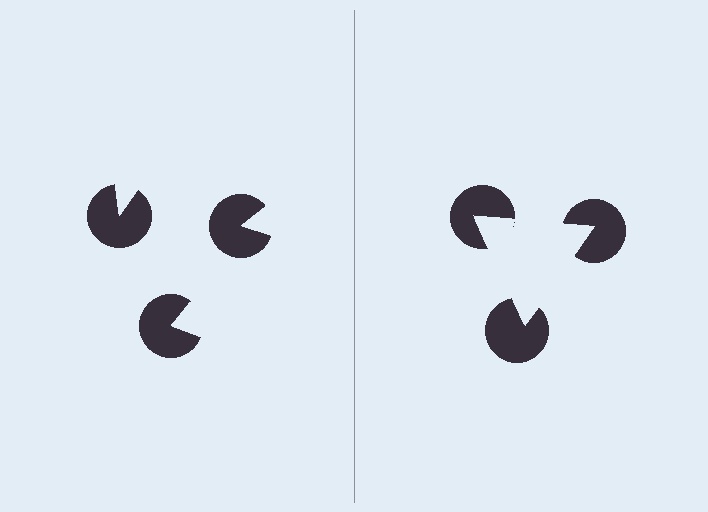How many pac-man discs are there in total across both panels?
6 — 3 on each side.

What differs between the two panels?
The pac-man discs are positioned identically on both sides; only the wedge orientations differ. On the right they align to a triangle; on the left they are misaligned.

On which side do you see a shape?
An illusory triangle appears on the right side. On the left side the wedge cuts are rotated, so no coherent shape forms.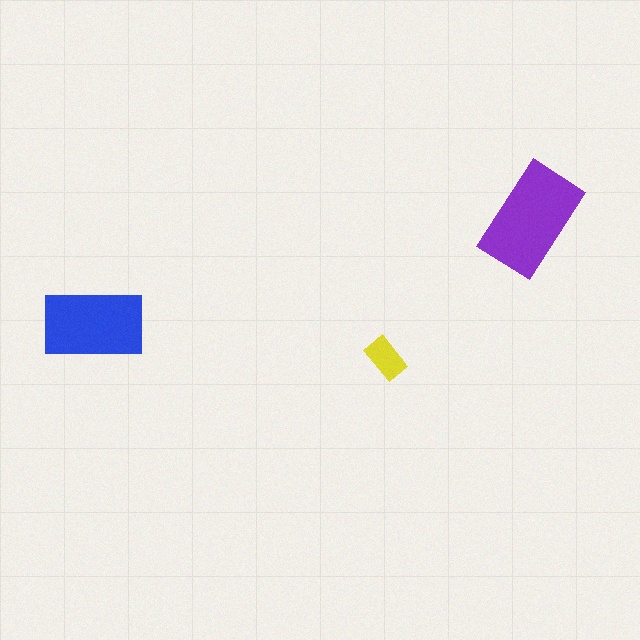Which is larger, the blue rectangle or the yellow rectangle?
The blue one.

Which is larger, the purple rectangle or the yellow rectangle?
The purple one.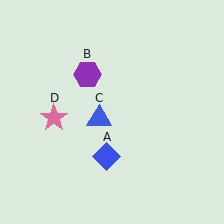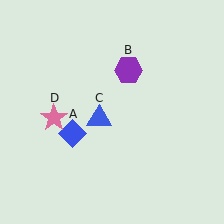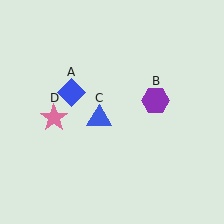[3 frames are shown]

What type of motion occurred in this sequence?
The blue diamond (object A), purple hexagon (object B) rotated clockwise around the center of the scene.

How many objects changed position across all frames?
2 objects changed position: blue diamond (object A), purple hexagon (object B).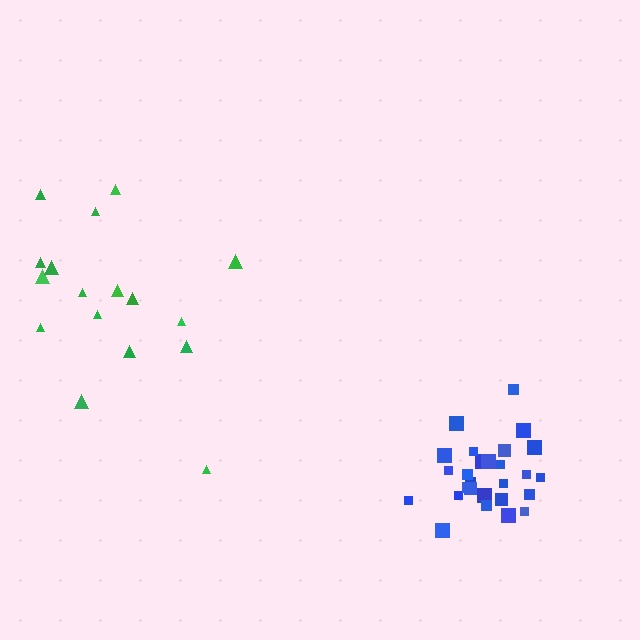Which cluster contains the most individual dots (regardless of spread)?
Blue (27).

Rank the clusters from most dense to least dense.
blue, green.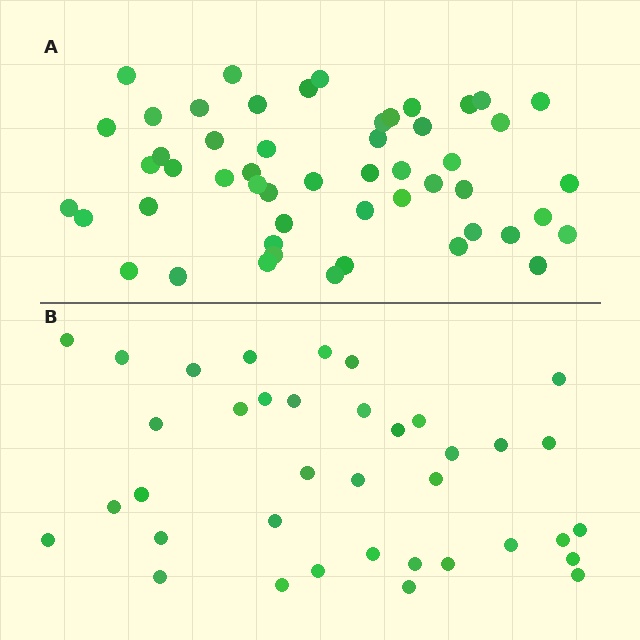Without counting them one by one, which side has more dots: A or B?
Region A (the top region) has more dots.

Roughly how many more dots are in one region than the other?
Region A has approximately 15 more dots than region B.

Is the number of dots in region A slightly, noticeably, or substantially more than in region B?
Region A has noticeably more, but not dramatically so. The ratio is roughly 1.4 to 1.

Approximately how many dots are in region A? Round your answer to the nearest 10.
About 50 dots. (The exact count is 52, which rounds to 50.)